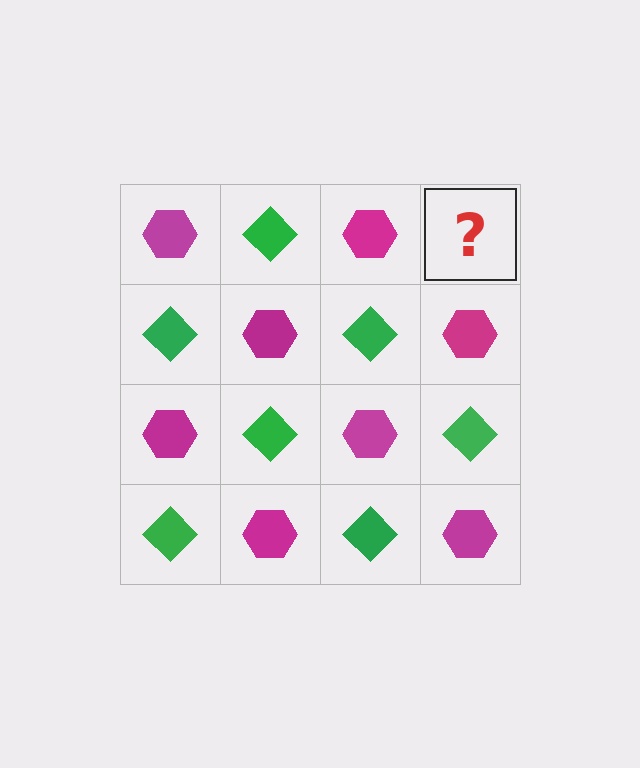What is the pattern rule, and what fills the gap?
The rule is that it alternates magenta hexagon and green diamond in a checkerboard pattern. The gap should be filled with a green diamond.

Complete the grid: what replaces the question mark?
The question mark should be replaced with a green diamond.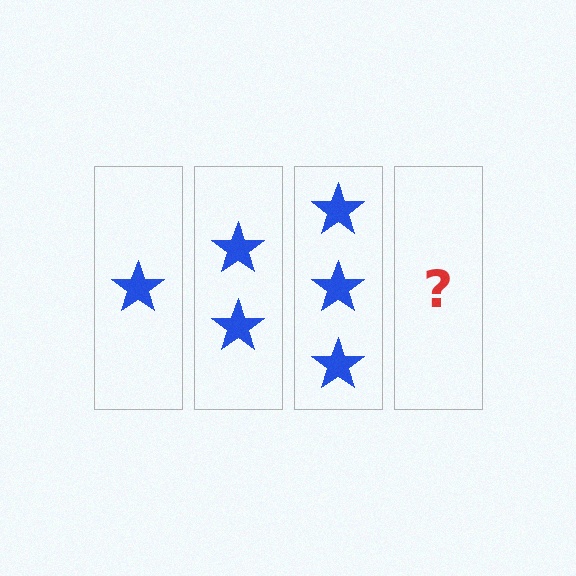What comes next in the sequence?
The next element should be 4 stars.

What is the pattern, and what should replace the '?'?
The pattern is that each step adds one more star. The '?' should be 4 stars.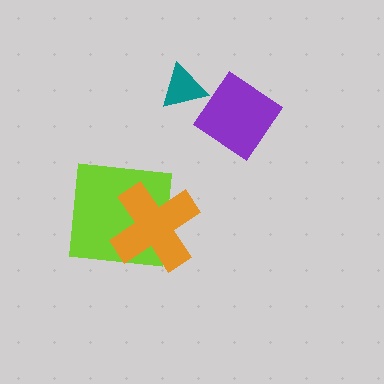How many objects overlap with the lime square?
1 object overlaps with the lime square.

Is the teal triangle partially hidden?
Yes, it is partially covered by another shape.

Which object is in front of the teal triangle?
The purple diamond is in front of the teal triangle.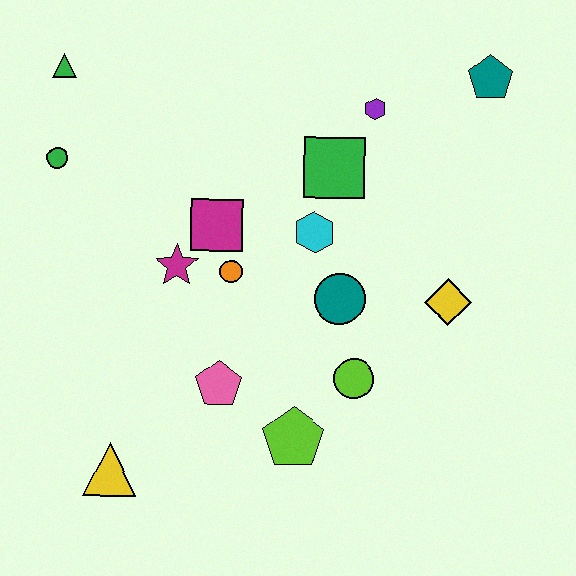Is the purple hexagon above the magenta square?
Yes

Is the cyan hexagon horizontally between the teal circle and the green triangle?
Yes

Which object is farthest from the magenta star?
The teal pentagon is farthest from the magenta star.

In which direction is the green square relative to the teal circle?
The green square is above the teal circle.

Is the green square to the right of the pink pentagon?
Yes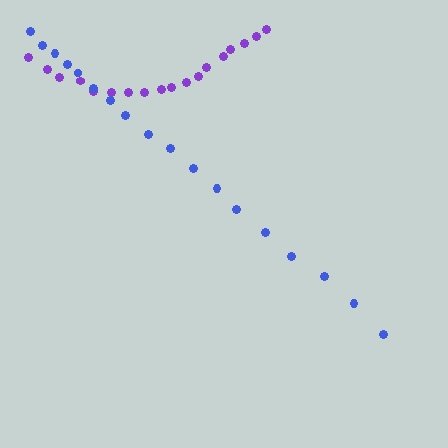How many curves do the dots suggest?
There are 2 distinct paths.